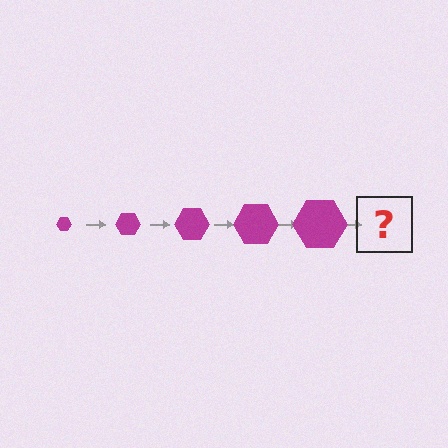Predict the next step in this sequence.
The next step is a magenta hexagon, larger than the previous one.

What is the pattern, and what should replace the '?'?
The pattern is that the hexagon gets progressively larger each step. The '?' should be a magenta hexagon, larger than the previous one.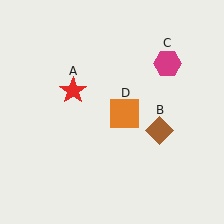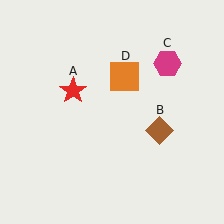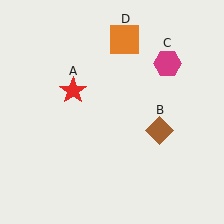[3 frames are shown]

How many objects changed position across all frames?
1 object changed position: orange square (object D).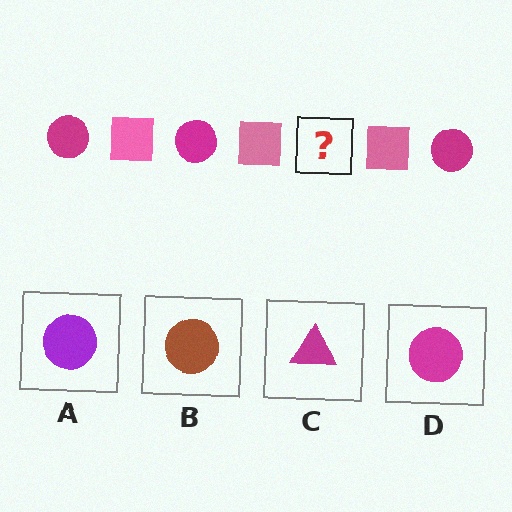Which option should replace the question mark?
Option D.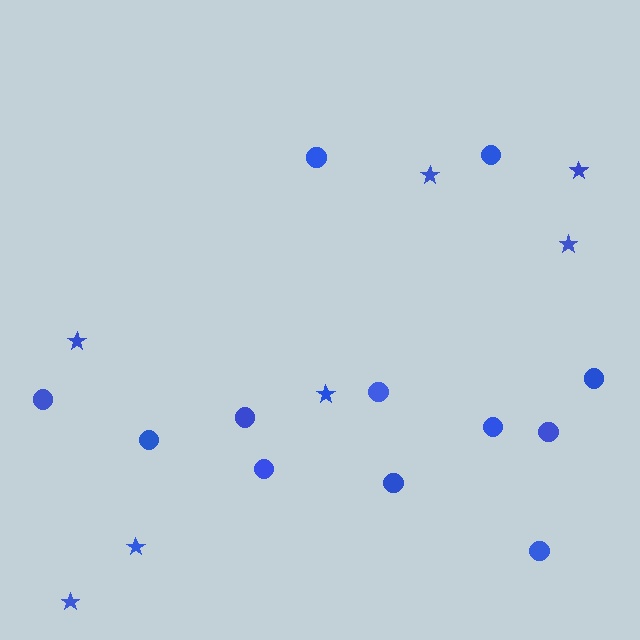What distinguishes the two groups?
There are 2 groups: one group of stars (7) and one group of circles (12).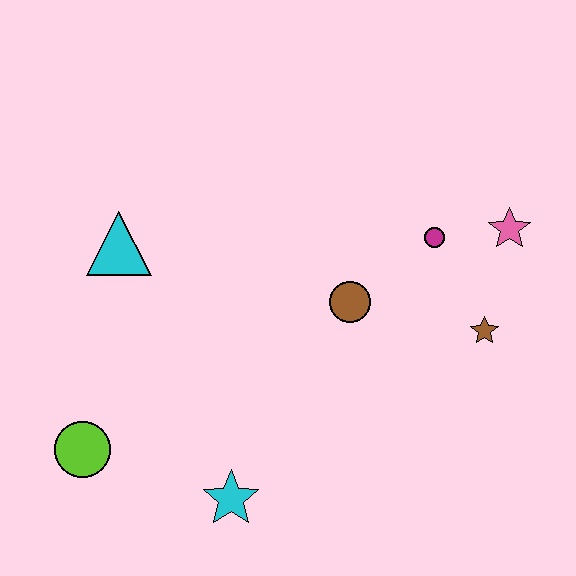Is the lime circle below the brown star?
Yes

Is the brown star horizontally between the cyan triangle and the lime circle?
No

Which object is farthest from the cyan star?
The pink star is farthest from the cyan star.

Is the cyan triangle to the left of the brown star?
Yes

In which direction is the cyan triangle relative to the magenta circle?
The cyan triangle is to the left of the magenta circle.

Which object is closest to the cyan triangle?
The lime circle is closest to the cyan triangle.